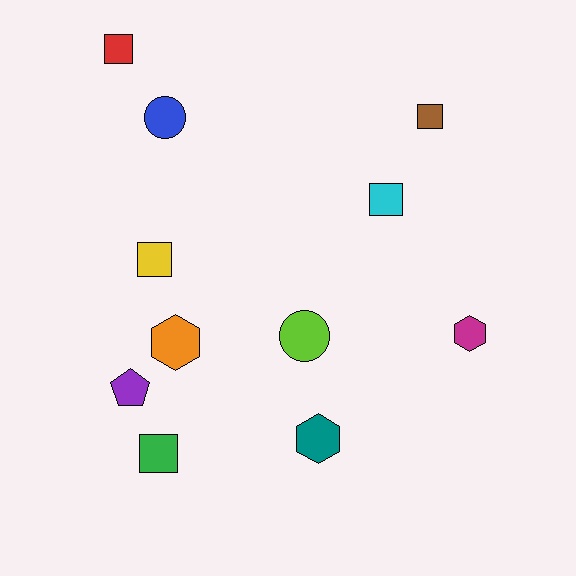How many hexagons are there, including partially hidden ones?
There are 3 hexagons.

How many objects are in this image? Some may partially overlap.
There are 11 objects.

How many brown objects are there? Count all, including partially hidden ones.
There is 1 brown object.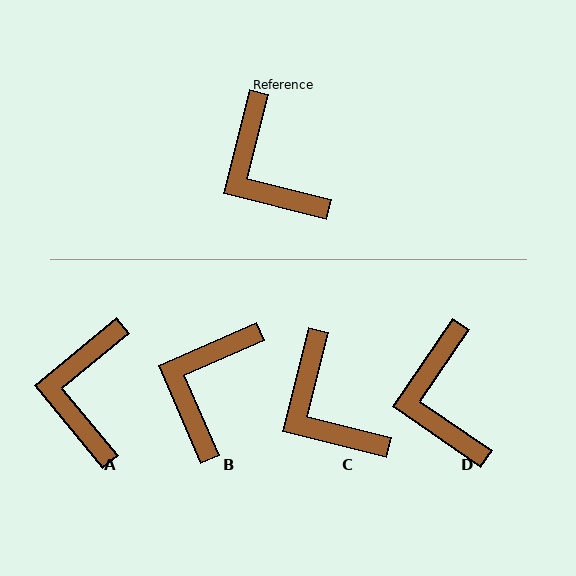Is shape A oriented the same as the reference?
No, it is off by about 36 degrees.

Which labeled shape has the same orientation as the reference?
C.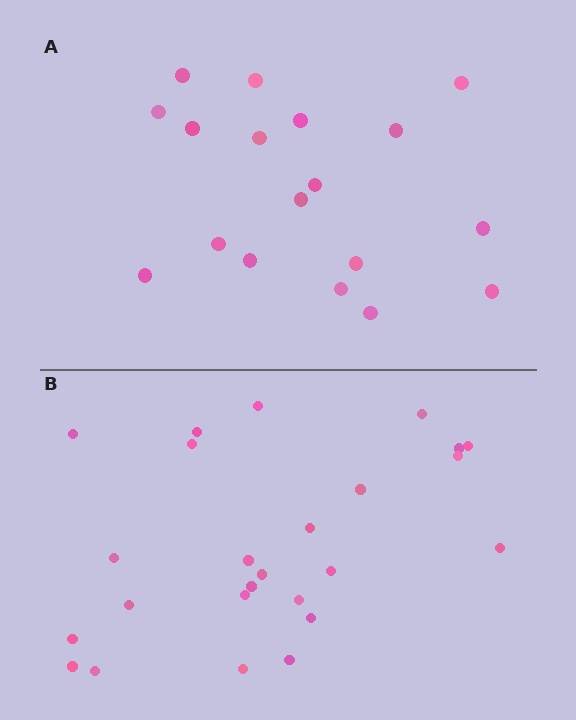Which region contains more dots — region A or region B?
Region B (the bottom region) has more dots.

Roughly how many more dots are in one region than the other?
Region B has roughly 8 or so more dots than region A.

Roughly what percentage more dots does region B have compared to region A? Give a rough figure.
About 40% more.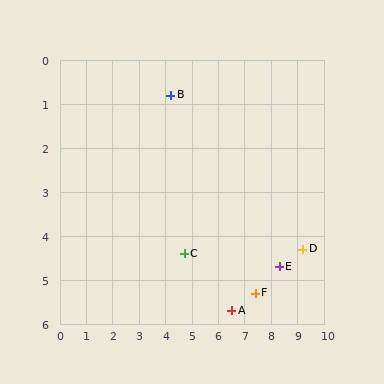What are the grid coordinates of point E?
Point E is at approximately (8.3, 4.7).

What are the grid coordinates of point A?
Point A is at approximately (6.5, 5.7).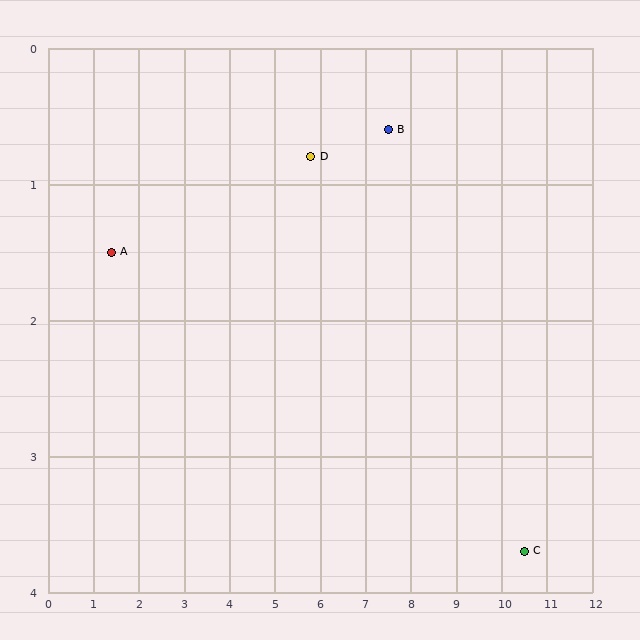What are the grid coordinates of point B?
Point B is at approximately (7.5, 0.6).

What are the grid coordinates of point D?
Point D is at approximately (5.8, 0.8).